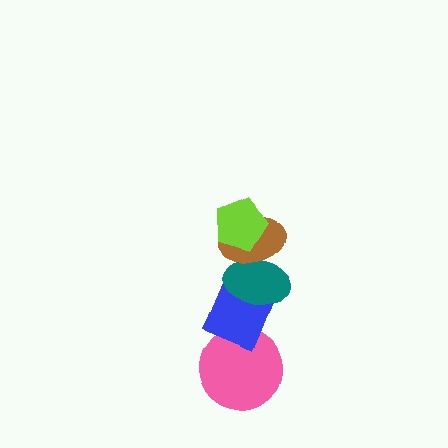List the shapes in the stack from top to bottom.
From top to bottom: the lime pentagon, the brown ellipse, the teal ellipse, the blue diamond, the pink circle.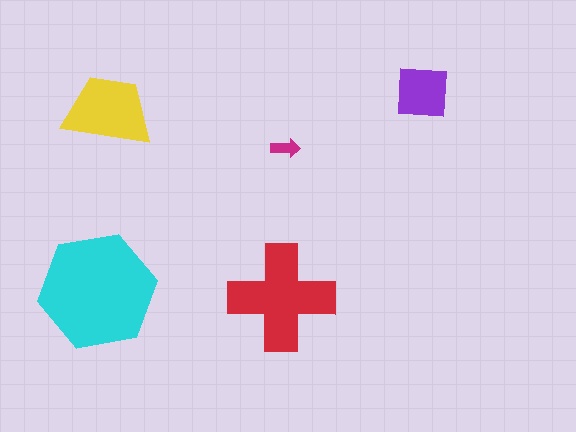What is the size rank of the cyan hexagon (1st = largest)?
1st.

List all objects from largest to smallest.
The cyan hexagon, the red cross, the yellow trapezoid, the purple square, the magenta arrow.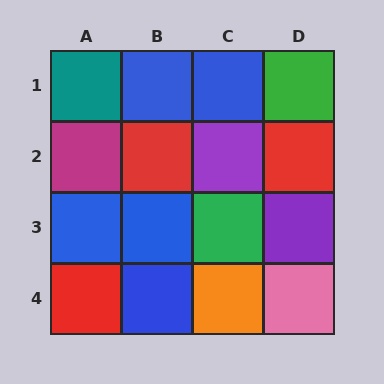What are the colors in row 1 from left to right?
Teal, blue, blue, green.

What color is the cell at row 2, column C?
Purple.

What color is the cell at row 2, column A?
Magenta.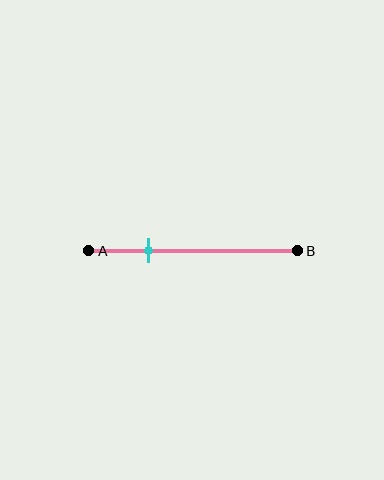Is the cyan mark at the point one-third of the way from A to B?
No, the mark is at about 30% from A, not at the 33% one-third point.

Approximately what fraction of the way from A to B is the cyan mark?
The cyan mark is approximately 30% of the way from A to B.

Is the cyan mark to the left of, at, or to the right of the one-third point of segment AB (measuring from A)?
The cyan mark is to the left of the one-third point of segment AB.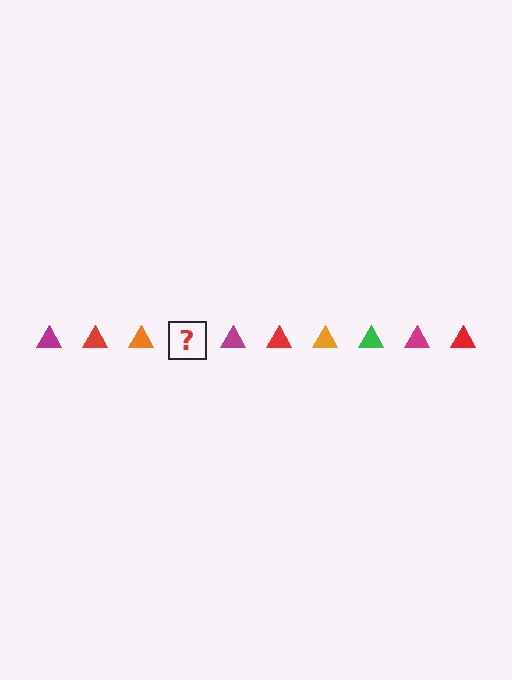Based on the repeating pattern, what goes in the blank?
The blank should be a green triangle.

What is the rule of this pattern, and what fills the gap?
The rule is that the pattern cycles through magenta, red, orange, green triangles. The gap should be filled with a green triangle.